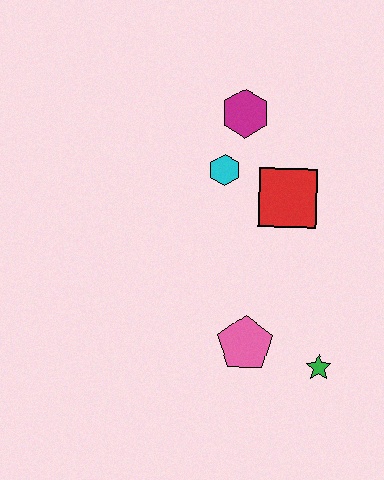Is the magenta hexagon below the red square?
No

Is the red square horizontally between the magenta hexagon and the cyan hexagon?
No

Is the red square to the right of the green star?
No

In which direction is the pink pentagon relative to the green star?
The pink pentagon is to the left of the green star.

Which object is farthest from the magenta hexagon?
The green star is farthest from the magenta hexagon.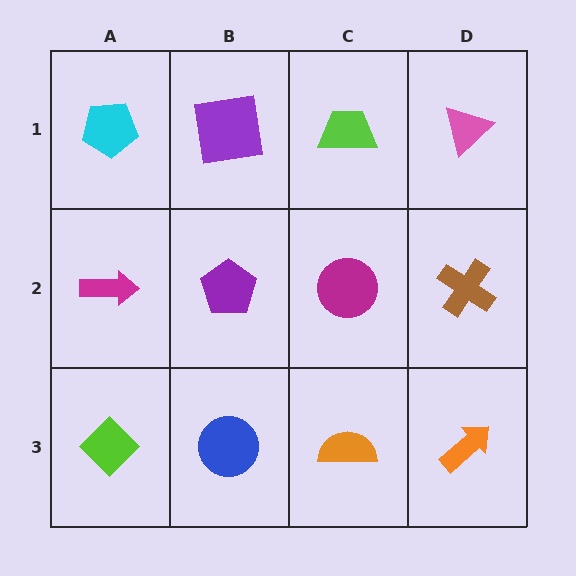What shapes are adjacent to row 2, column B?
A purple square (row 1, column B), a blue circle (row 3, column B), a magenta arrow (row 2, column A), a magenta circle (row 2, column C).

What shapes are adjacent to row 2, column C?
A lime trapezoid (row 1, column C), an orange semicircle (row 3, column C), a purple pentagon (row 2, column B), a brown cross (row 2, column D).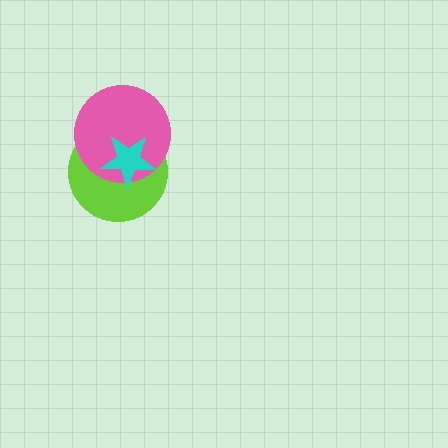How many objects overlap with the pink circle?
2 objects overlap with the pink circle.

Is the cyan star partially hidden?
No, no other shape covers it.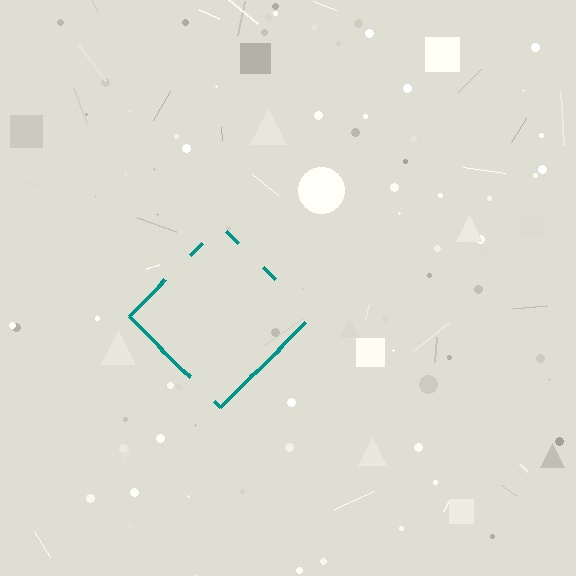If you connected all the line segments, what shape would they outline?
They would outline a diamond.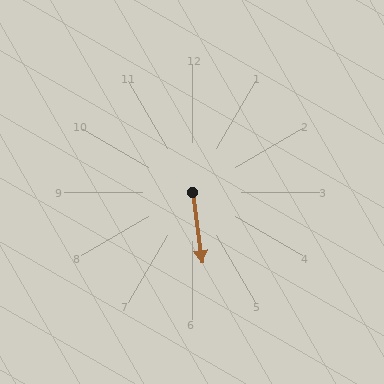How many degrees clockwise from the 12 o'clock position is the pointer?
Approximately 172 degrees.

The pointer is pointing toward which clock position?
Roughly 6 o'clock.